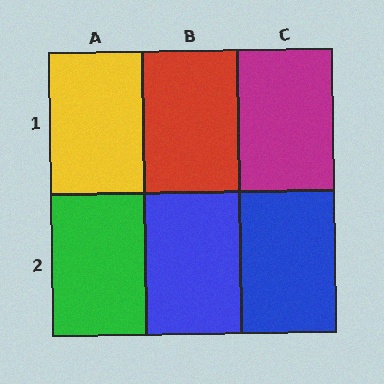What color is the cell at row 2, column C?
Blue.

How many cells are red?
1 cell is red.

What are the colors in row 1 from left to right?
Yellow, red, magenta.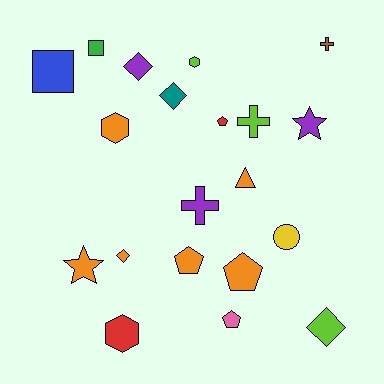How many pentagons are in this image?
There are 4 pentagons.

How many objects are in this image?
There are 20 objects.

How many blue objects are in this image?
There is 1 blue object.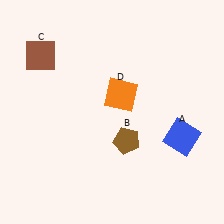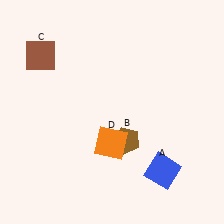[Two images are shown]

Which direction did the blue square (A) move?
The blue square (A) moved down.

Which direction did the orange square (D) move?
The orange square (D) moved down.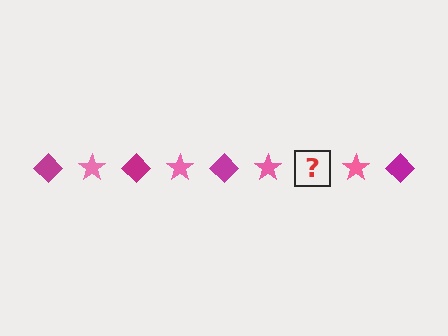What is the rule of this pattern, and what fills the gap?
The rule is that the pattern alternates between magenta diamond and pink star. The gap should be filled with a magenta diamond.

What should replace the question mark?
The question mark should be replaced with a magenta diamond.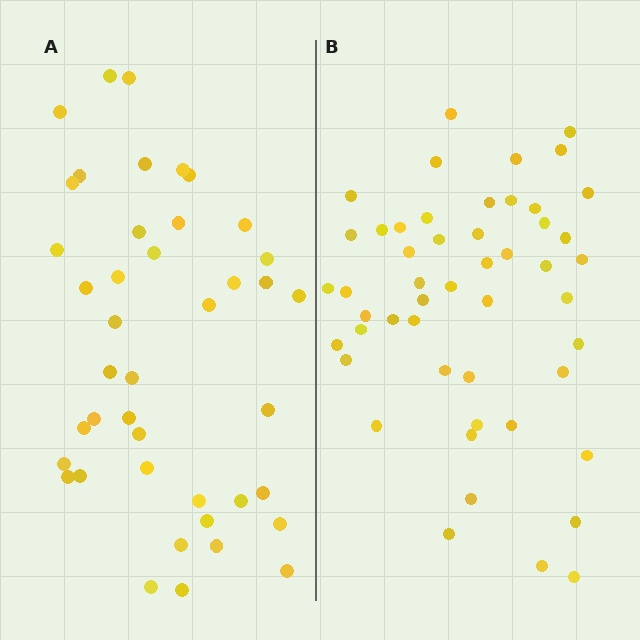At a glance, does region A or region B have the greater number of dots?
Region B (the right region) has more dots.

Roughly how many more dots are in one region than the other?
Region B has roughly 8 or so more dots than region A.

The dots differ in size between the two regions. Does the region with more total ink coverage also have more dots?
No. Region A has more total ink coverage because its dots are larger, but region B actually contains more individual dots. Total area can be misleading — the number of items is what matters here.